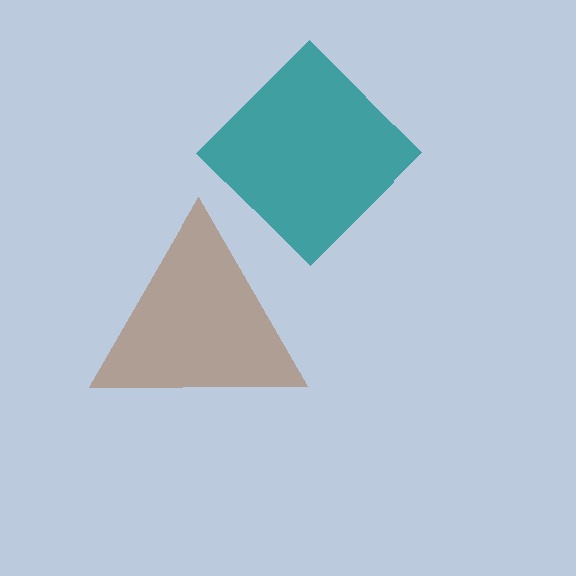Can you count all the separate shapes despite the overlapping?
Yes, there are 2 separate shapes.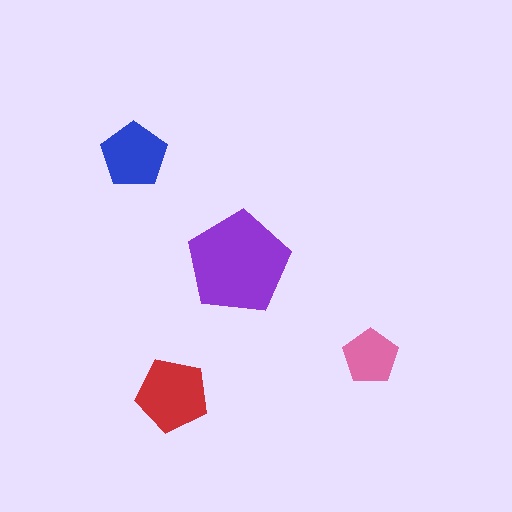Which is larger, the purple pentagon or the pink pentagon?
The purple one.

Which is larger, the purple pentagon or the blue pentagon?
The purple one.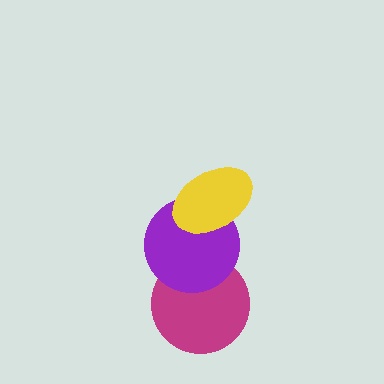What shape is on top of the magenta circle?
The purple circle is on top of the magenta circle.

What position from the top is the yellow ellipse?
The yellow ellipse is 1st from the top.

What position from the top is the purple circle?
The purple circle is 2nd from the top.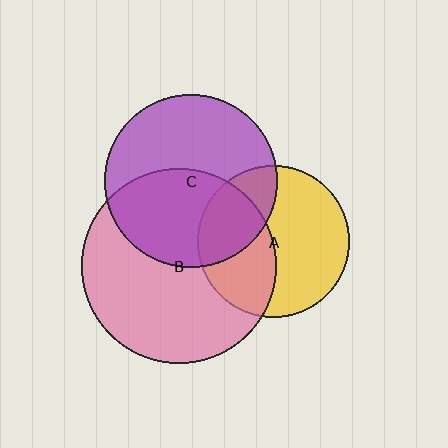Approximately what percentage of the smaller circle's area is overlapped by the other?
Approximately 50%.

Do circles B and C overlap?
Yes.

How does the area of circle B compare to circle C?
Approximately 1.3 times.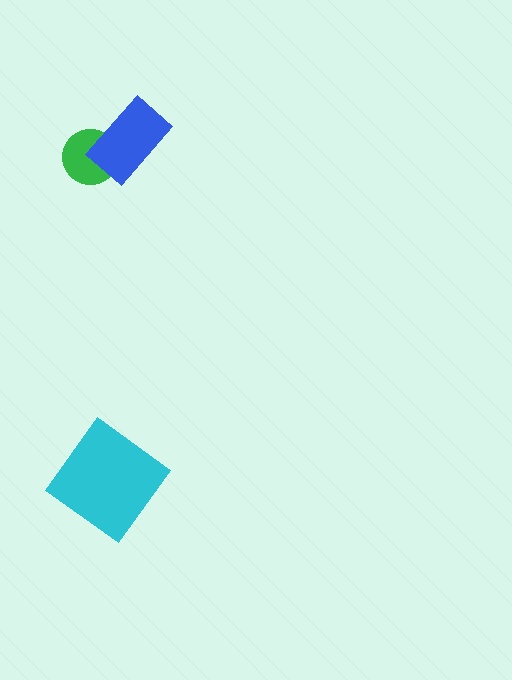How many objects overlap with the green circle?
1 object overlaps with the green circle.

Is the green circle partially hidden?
Yes, it is partially covered by another shape.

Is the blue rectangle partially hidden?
No, no other shape covers it.